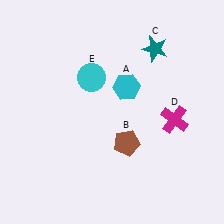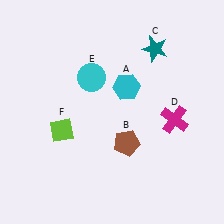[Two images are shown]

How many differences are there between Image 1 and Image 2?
There is 1 difference between the two images.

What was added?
A lime diamond (F) was added in Image 2.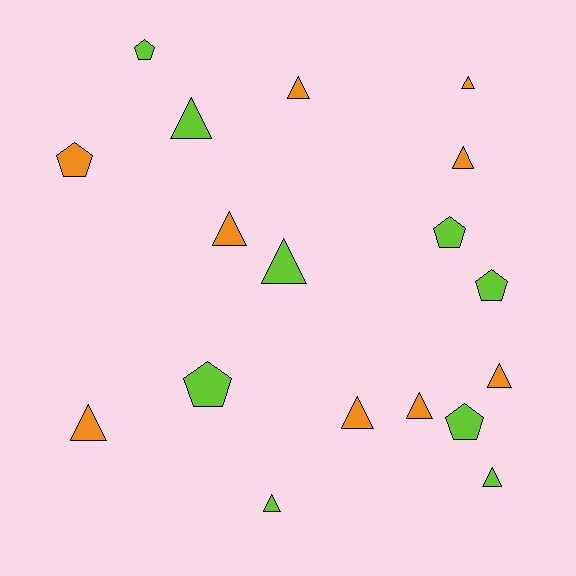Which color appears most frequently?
Orange, with 9 objects.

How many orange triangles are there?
There are 8 orange triangles.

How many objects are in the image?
There are 18 objects.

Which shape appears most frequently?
Triangle, with 12 objects.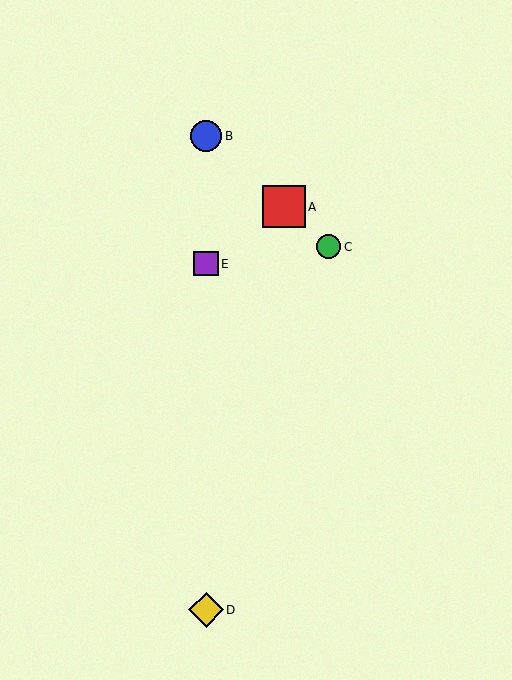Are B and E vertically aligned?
Yes, both are at x≈206.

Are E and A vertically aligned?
No, E is at x≈206 and A is at x≈284.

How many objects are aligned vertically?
3 objects (B, D, E) are aligned vertically.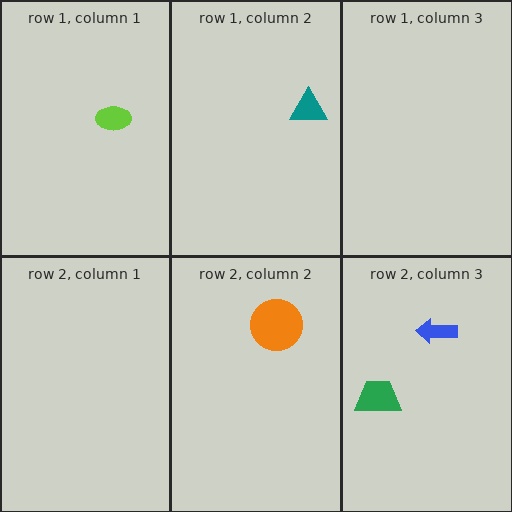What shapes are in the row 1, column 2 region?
The teal triangle.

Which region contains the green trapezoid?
The row 2, column 3 region.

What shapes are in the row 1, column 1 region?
The lime ellipse.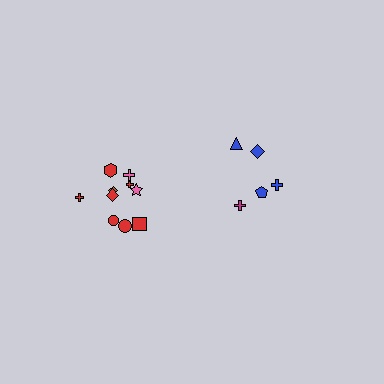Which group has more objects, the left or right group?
The left group.